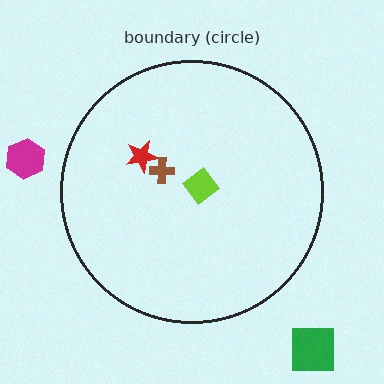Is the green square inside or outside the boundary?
Outside.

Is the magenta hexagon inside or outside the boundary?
Outside.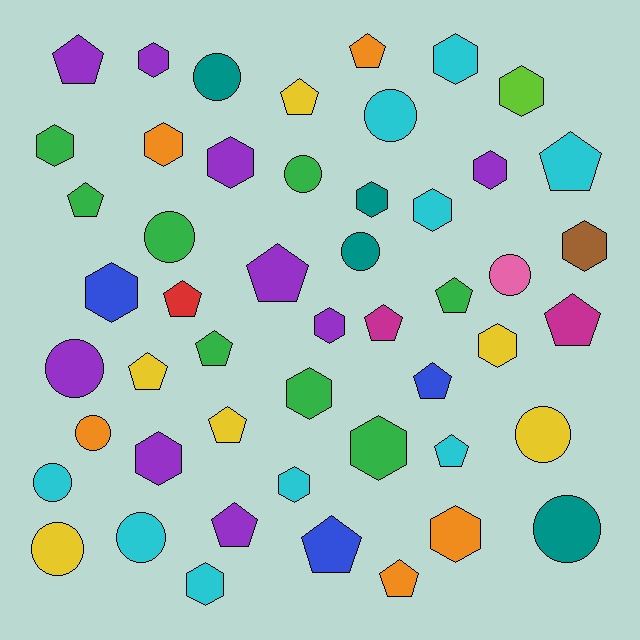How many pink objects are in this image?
There is 1 pink object.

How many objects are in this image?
There are 50 objects.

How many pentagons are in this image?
There are 18 pentagons.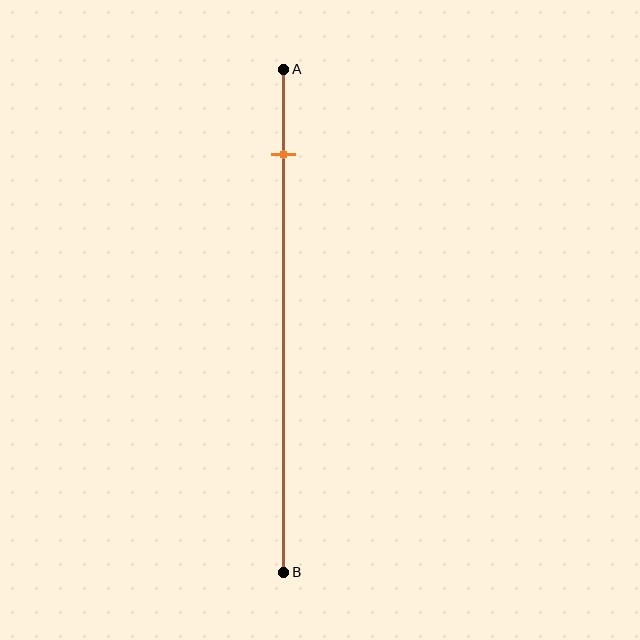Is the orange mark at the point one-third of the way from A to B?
No, the mark is at about 15% from A, not at the 33% one-third point.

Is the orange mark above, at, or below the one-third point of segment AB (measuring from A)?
The orange mark is above the one-third point of segment AB.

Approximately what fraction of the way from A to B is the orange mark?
The orange mark is approximately 15% of the way from A to B.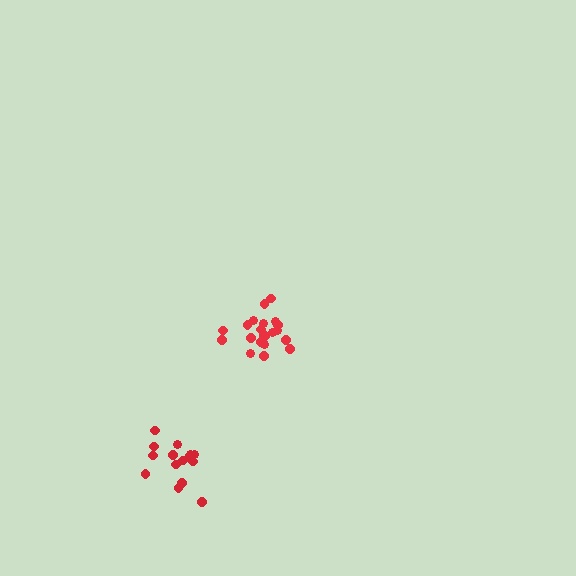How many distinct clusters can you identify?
There are 2 distinct clusters.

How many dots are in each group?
Group 1: 21 dots, Group 2: 16 dots (37 total).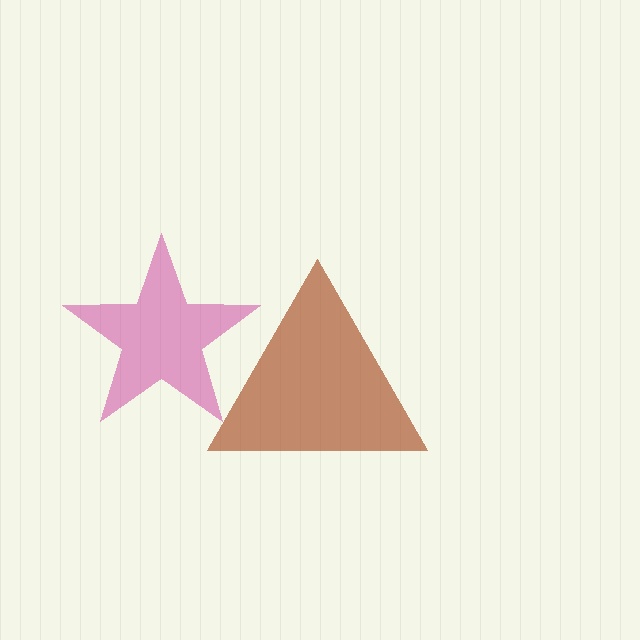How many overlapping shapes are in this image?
There are 2 overlapping shapes in the image.